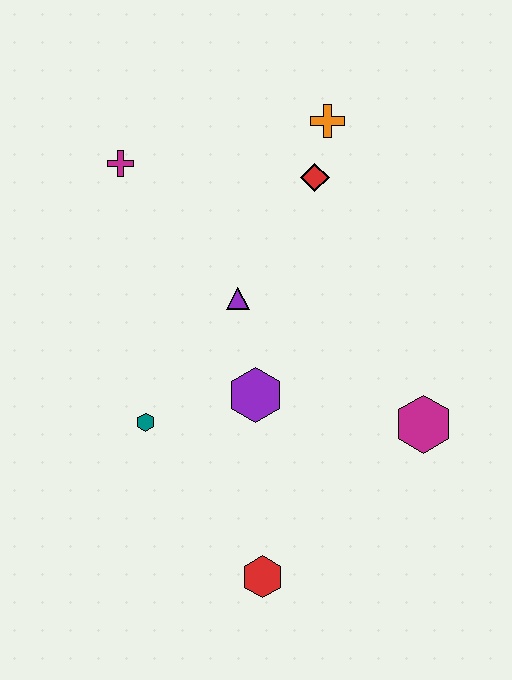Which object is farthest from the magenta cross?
The red hexagon is farthest from the magenta cross.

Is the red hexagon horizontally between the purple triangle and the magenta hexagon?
Yes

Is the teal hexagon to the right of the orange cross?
No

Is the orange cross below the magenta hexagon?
No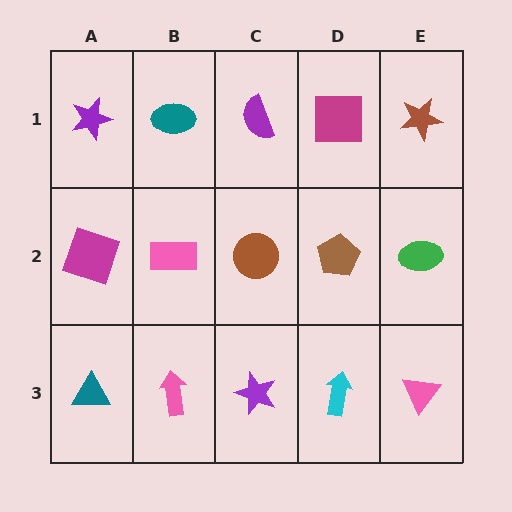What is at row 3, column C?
A purple star.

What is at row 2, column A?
A magenta square.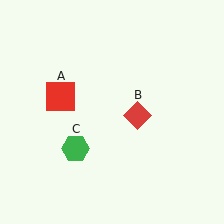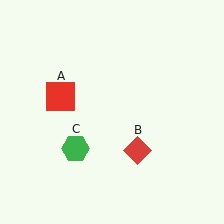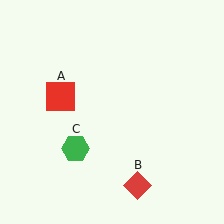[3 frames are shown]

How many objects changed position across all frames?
1 object changed position: red diamond (object B).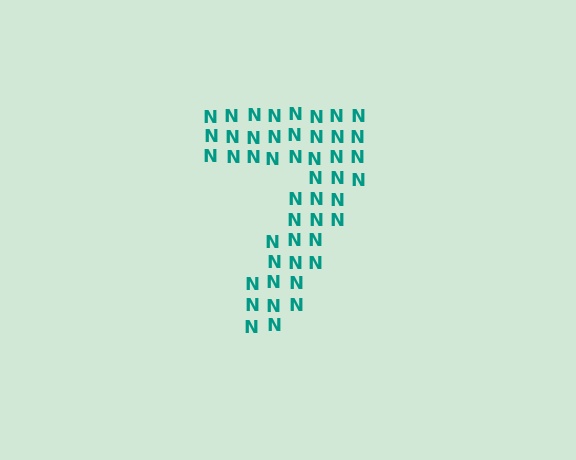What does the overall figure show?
The overall figure shows the digit 7.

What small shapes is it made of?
It is made of small letter N's.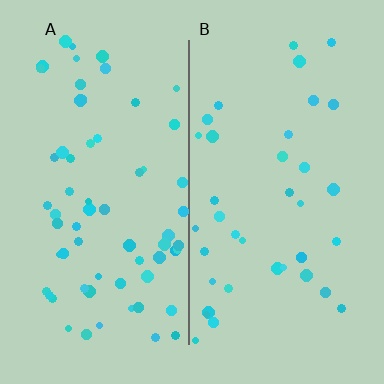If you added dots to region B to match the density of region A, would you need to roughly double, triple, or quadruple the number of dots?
Approximately double.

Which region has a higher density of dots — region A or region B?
A (the left).